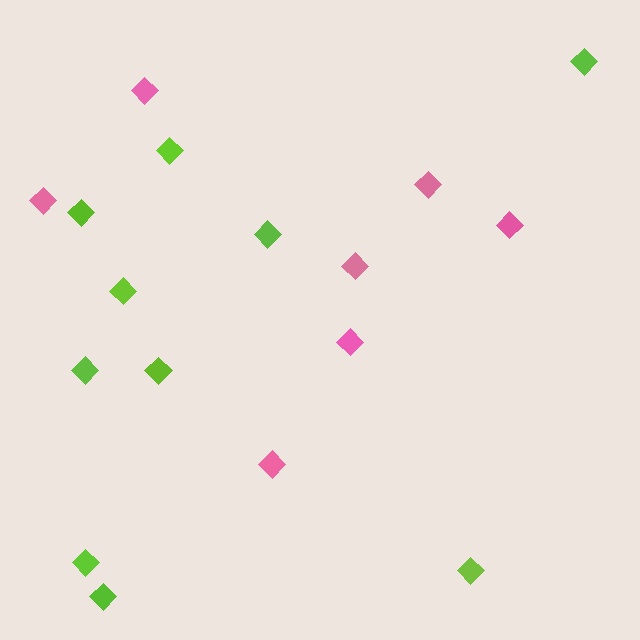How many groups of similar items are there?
There are 2 groups: one group of pink diamonds (7) and one group of lime diamonds (10).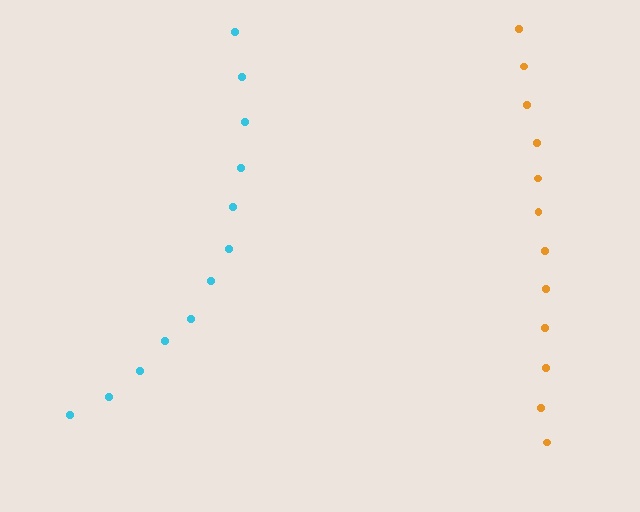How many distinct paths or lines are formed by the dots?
There are 2 distinct paths.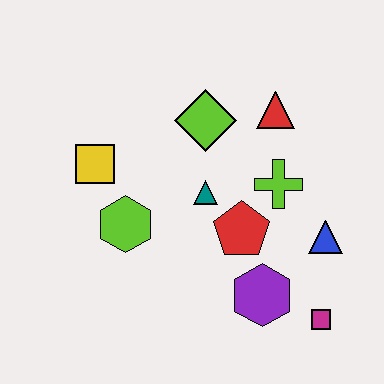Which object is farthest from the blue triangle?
The yellow square is farthest from the blue triangle.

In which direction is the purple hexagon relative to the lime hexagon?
The purple hexagon is to the right of the lime hexagon.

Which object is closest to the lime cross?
The red pentagon is closest to the lime cross.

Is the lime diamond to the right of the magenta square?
No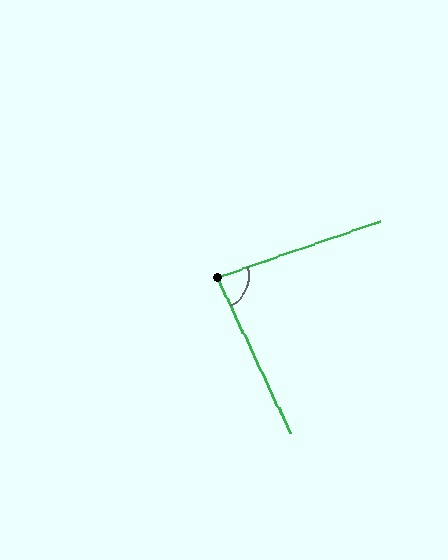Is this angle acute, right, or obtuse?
It is acute.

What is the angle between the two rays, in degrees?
Approximately 84 degrees.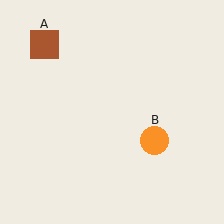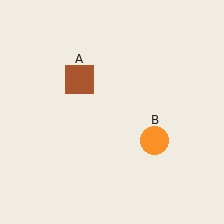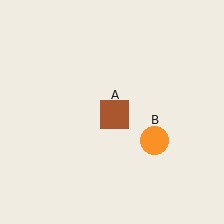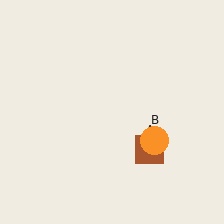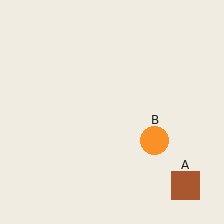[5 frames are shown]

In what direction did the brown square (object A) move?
The brown square (object A) moved down and to the right.